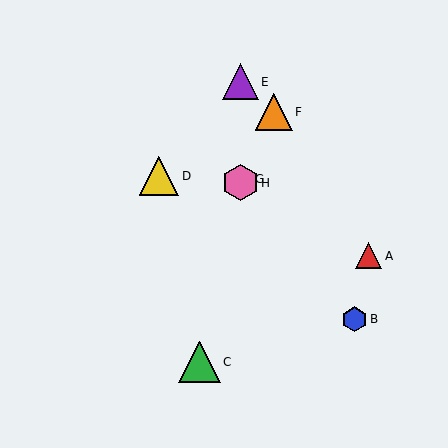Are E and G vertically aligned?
Yes, both are at x≈240.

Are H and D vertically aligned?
No, H is at x≈240 and D is at x≈159.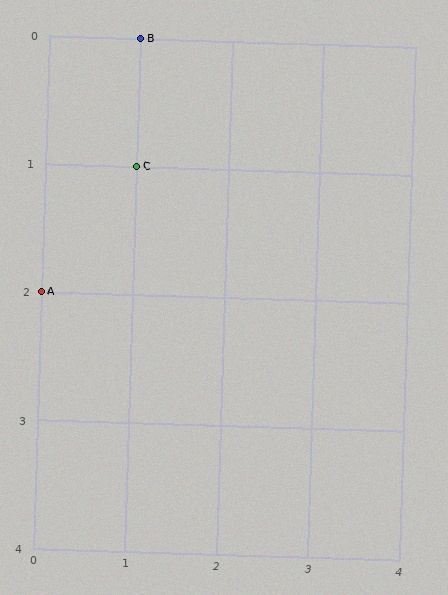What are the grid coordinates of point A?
Point A is at grid coordinates (0, 2).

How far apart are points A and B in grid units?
Points A and B are 1 column and 2 rows apart (about 2.2 grid units diagonally).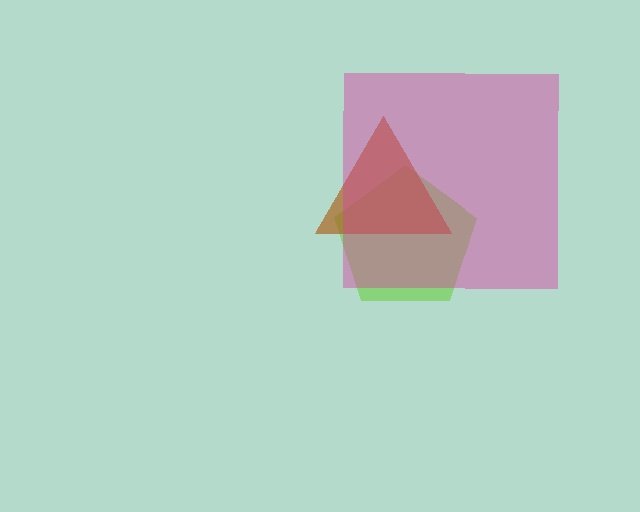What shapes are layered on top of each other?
The layered shapes are: a lime pentagon, a brown triangle, a magenta square.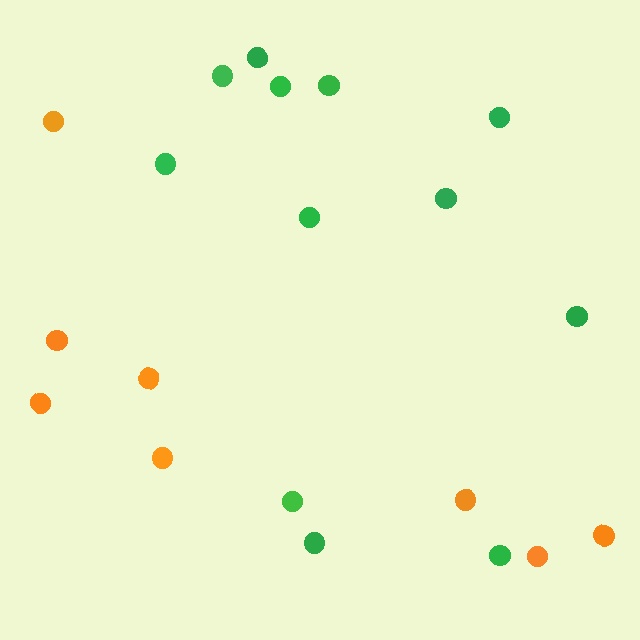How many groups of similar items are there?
There are 2 groups: one group of green circles (12) and one group of orange circles (8).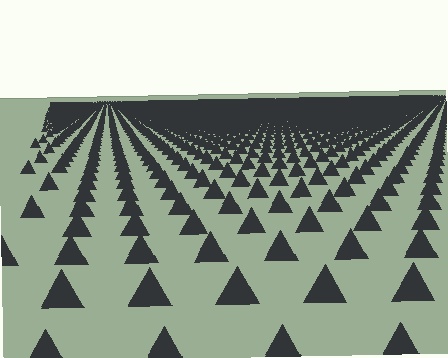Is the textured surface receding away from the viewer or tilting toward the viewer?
The surface is receding away from the viewer. Texture elements get smaller and denser toward the top.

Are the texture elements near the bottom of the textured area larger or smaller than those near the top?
Larger. Near the bottom, elements are closer to the viewer and appear at a bigger on-screen size.